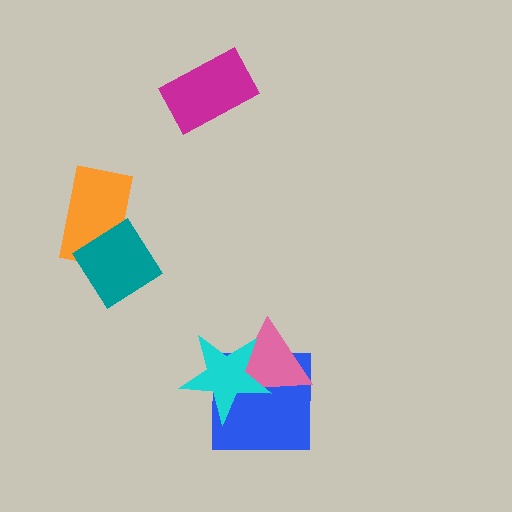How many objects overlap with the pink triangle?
2 objects overlap with the pink triangle.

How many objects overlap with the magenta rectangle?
0 objects overlap with the magenta rectangle.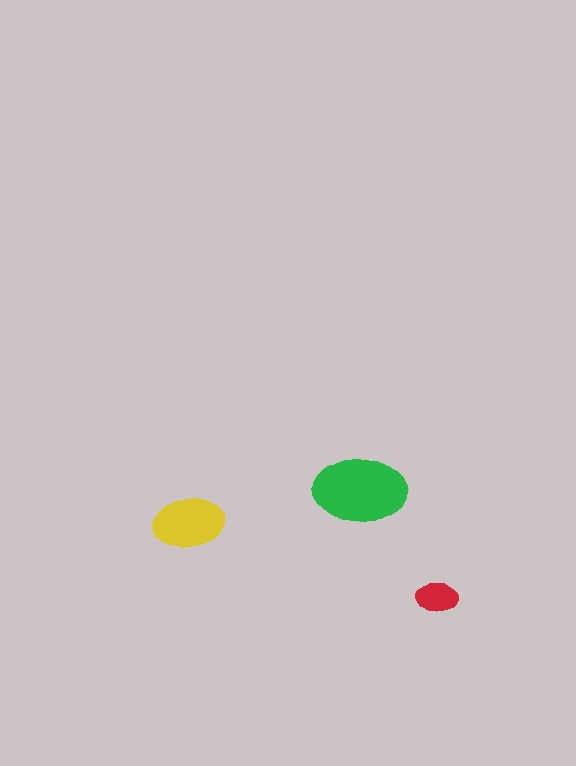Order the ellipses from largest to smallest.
the green one, the yellow one, the red one.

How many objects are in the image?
There are 3 objects in the image.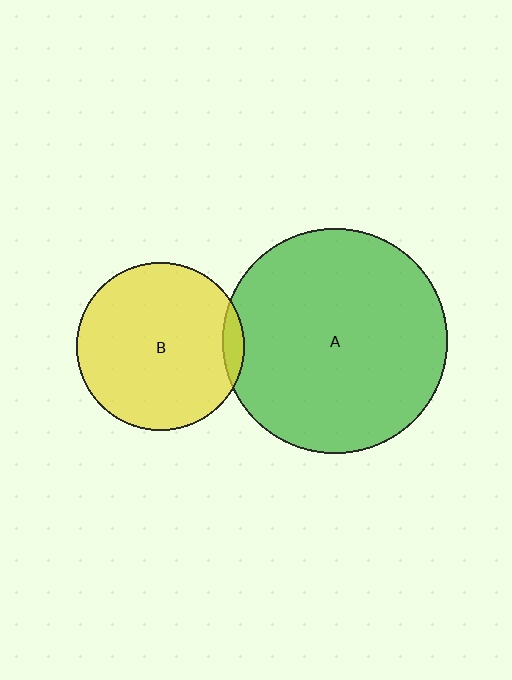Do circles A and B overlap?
Yes.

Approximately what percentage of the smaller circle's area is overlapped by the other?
Approximately 5%.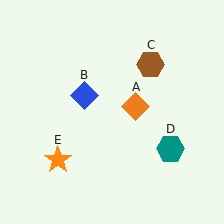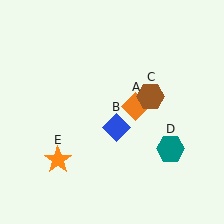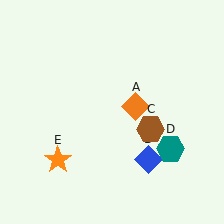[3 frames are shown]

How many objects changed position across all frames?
2 objects changed position: blue diamond (object B), brown hexagon (object C).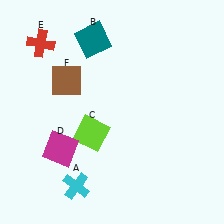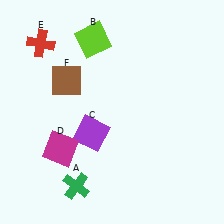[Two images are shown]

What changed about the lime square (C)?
In Image 1, C is lime. In Image 2, it changed to purple.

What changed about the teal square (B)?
In Image 1, B is teal. In Image 2, it changed to lime.